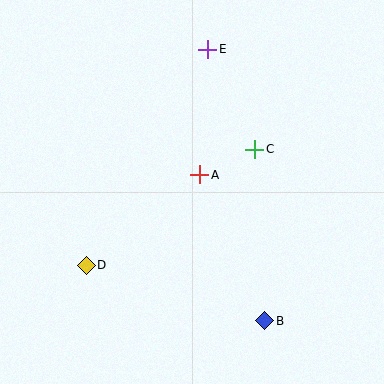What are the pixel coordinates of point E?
Point E is at (208, 49).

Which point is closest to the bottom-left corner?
Point D is closest to the bottom-left corner.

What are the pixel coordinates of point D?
Point D is at (86, 265).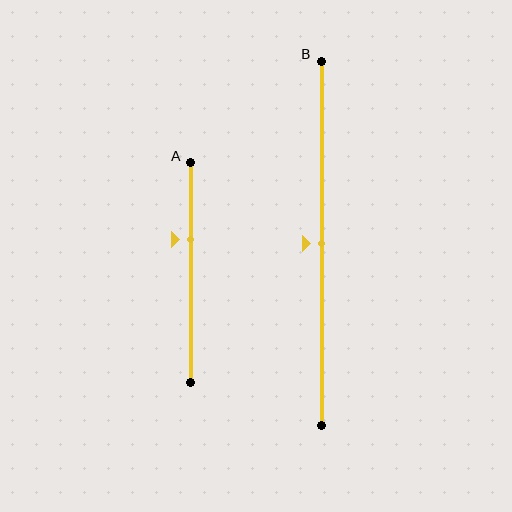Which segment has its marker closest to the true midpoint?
Segment B has its marker closest to the true midpoint.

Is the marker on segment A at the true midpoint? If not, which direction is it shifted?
No, the marker on segment A is shifted upward by about 15% of the segment length.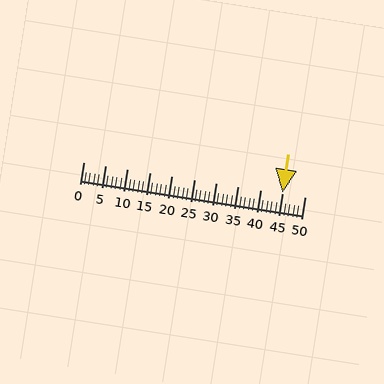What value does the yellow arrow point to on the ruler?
The yellow arrow points to approximately 45.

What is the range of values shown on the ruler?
The ruler shows values from 0 to 50.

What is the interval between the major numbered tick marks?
The major tick marks are spaced 5 units apart.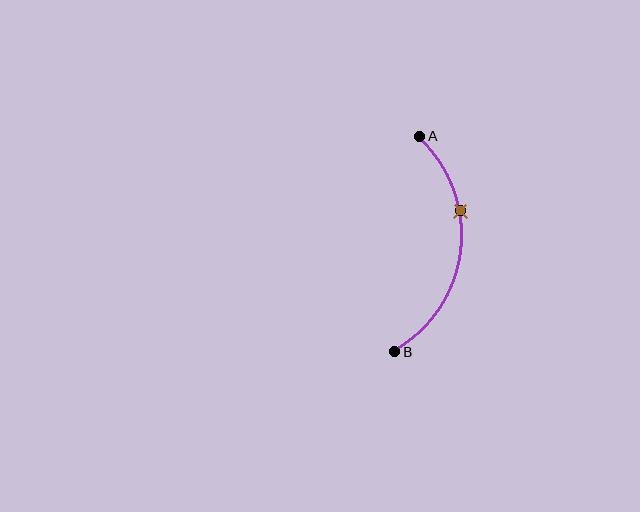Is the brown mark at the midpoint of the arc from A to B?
No. The brown mark lies on the arc but is closer to endpoint A. The arc midpoint would be at the point on the curve equidistant along the arc from both A and B.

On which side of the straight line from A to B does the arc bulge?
The arc bulges to the right of the straight line connecting A and B.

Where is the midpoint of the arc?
The arc midpoint is the point on the curve farthest from the straight line joining A and B. It sits to the right of that line.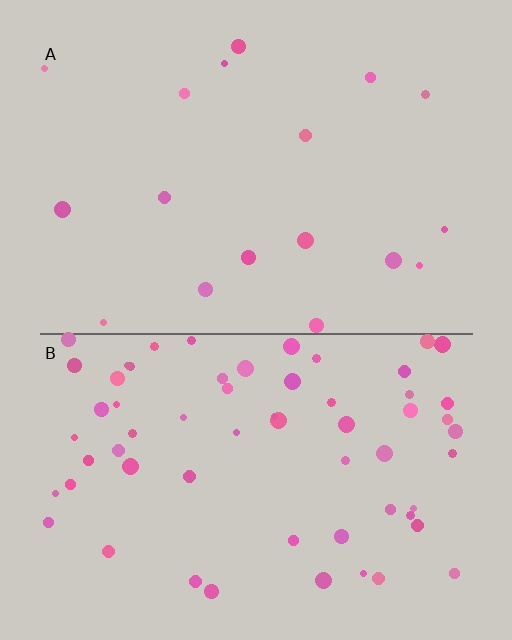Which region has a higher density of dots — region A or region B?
B (the bottom).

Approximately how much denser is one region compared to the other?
Approximately 3.5× — region B over region A.